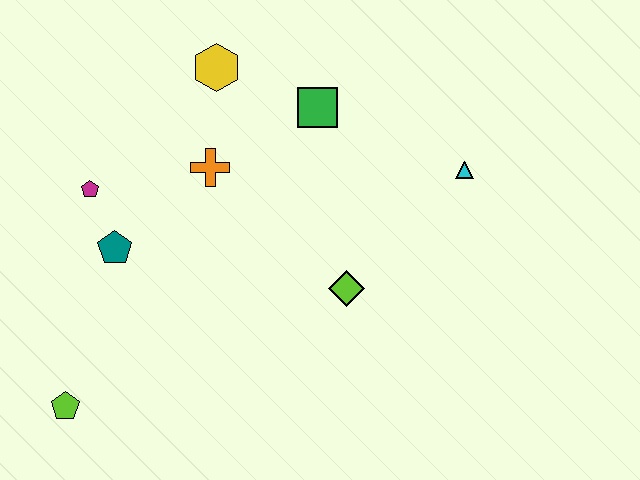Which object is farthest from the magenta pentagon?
The cyan triangle is farthest from the magenta pentagon.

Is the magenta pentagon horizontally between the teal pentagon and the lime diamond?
No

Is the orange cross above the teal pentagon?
Yes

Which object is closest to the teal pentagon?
The magenta pentagon is closest to the teal pentagon.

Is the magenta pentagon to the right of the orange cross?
No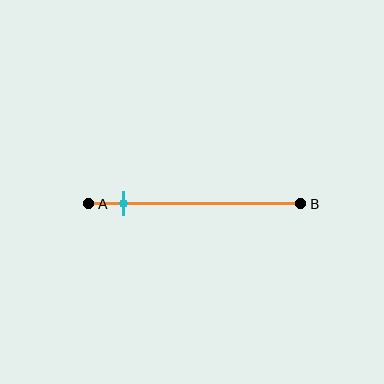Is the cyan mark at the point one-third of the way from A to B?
No, the mark is at about 15% from A, not at the 33% one-third point.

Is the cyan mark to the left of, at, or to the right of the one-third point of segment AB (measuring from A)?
The cyan mark is to the left of the one-third point of segment AB.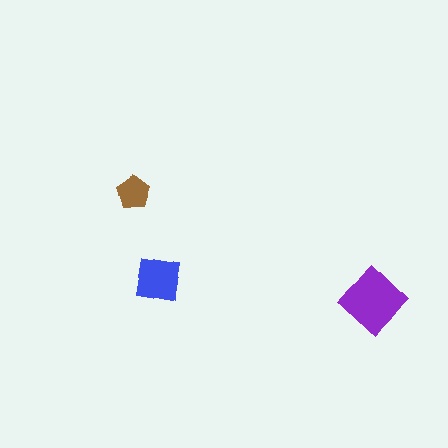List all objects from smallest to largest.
The brown pentagon, the blue square, the purple diamond.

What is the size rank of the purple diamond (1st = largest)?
1st.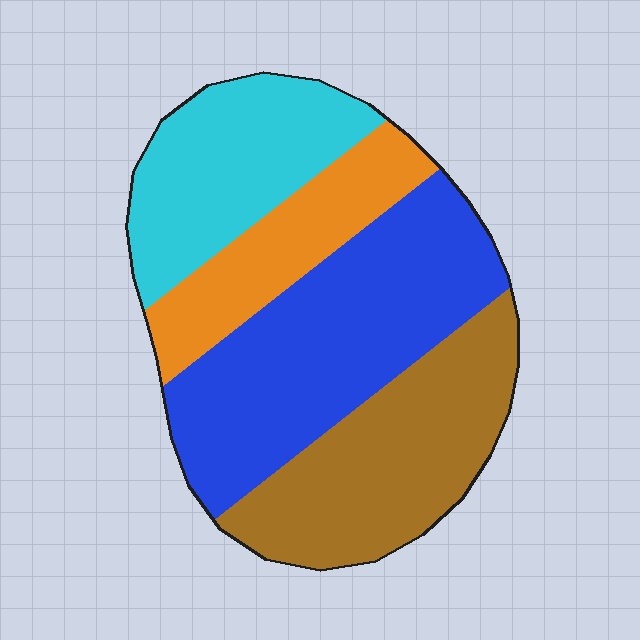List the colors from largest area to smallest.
From largest to smallest: blue, brown, cyan, orange.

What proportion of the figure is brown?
Brown takes up between a sixth and a third of the figure.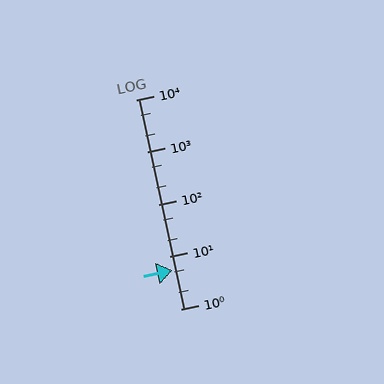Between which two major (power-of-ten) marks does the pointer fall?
The pointer is between 1 and 10.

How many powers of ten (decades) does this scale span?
The scale spans 4 decades, from 1 to 10000.